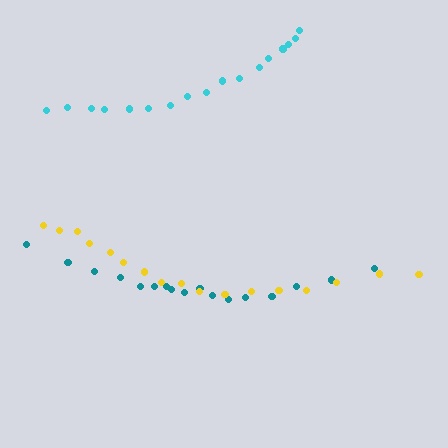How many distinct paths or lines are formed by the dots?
There are 3 distinct paths.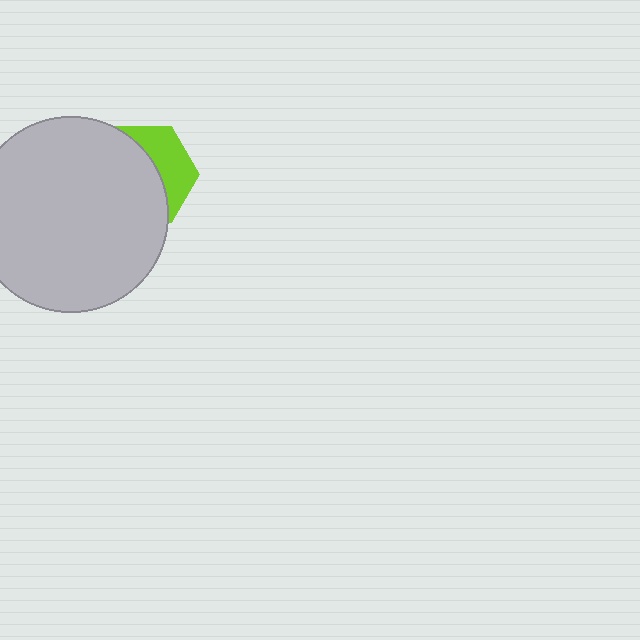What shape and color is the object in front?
The object in front is a light gray circle.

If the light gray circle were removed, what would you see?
You would see the complete lime hexagon.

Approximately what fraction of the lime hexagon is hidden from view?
Roughly 63% of the lime hexagon is hidden behind the light gray circle.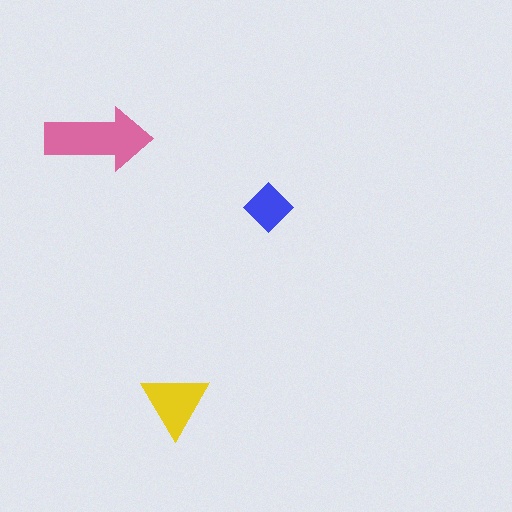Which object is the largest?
The pink arrow.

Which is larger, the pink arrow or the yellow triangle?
The pink arrow.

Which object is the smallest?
The blue diamond.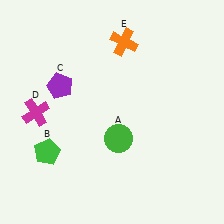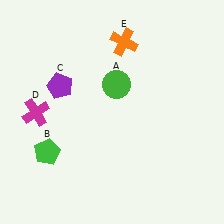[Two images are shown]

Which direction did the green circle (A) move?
The green circle (A) moved up.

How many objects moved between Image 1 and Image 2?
1 object moved between the two images.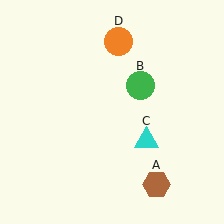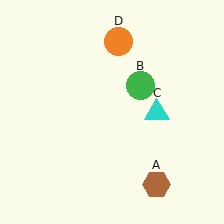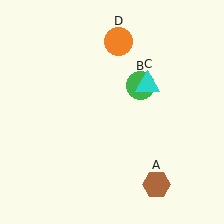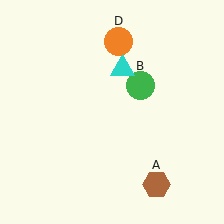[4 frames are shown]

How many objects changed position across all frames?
1 object changed position: cyan triangle (object C).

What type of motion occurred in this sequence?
The cyan triangle (object C) rotated counterclockwise around the center of the scene.